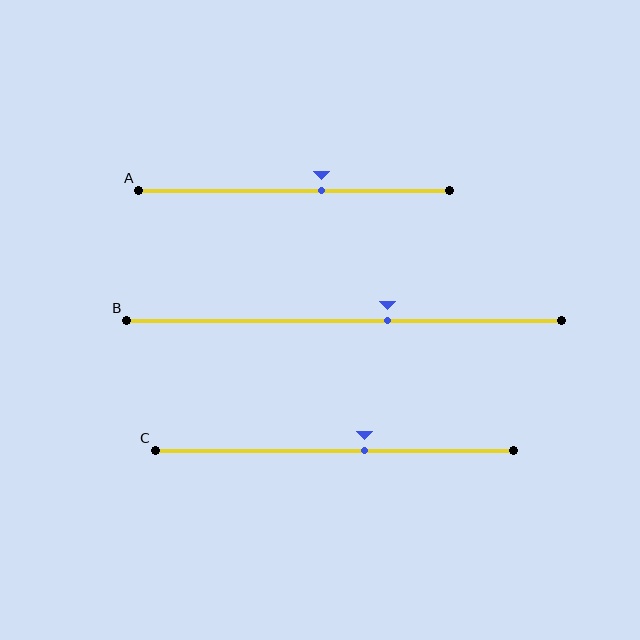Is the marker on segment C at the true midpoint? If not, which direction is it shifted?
No, the marker on segment C is shifted to the right by about 8% of the segment length.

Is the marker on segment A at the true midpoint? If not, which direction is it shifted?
No, the marker on segment A is shifted to the right by about 9% of the segment length.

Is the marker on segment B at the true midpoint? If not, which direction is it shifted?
No, the marker on segment B is shifted to the right by about 10% of the segment length.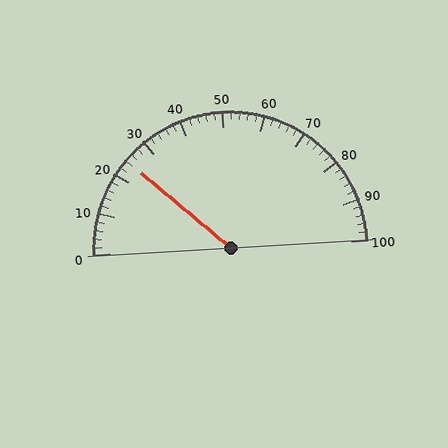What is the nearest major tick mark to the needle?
The nearest major tick mark is 20.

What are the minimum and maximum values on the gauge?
The gauge ranges from 0 to 100.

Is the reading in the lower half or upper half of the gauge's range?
The reading is in the lower half of the range (0 to 100).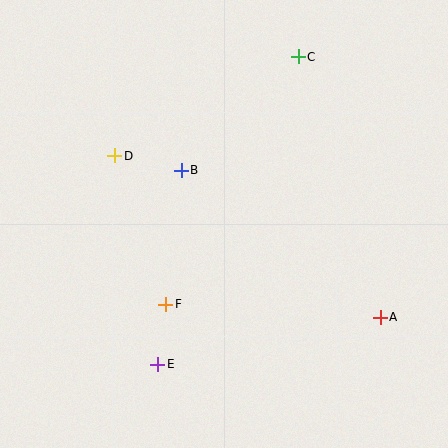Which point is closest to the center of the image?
Point B at (181, 170) is closest to the center.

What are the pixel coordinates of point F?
Point F is at (166, 304).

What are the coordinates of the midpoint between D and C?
The midpoint between D and C is at (207, 106).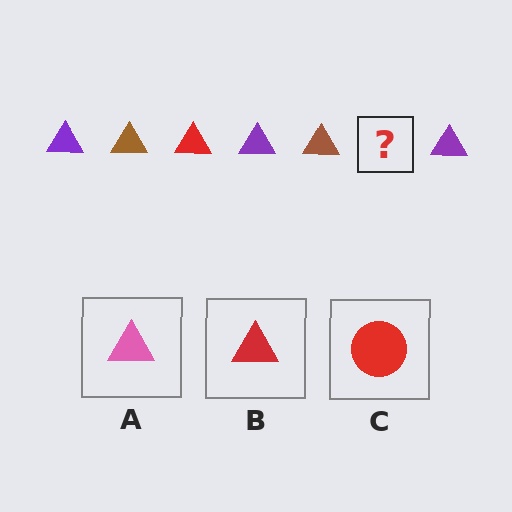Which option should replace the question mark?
Option B.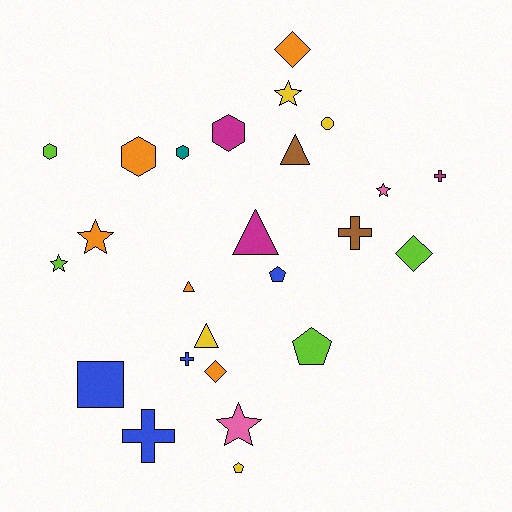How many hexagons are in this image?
There are 4 hexagons.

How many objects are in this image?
There are 25 objects.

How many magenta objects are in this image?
There are 3 magenta objects.